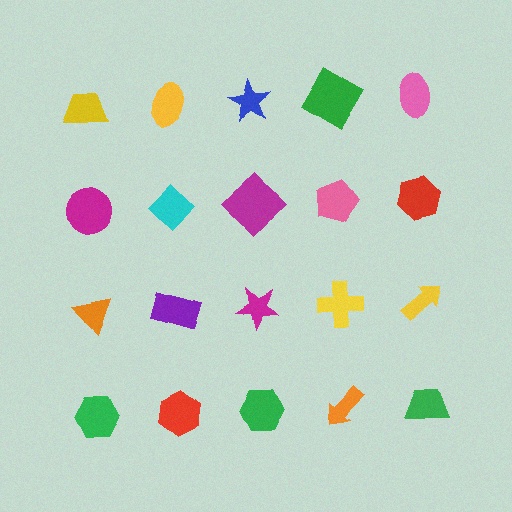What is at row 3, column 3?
A magenta star.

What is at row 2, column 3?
A magenta diamond.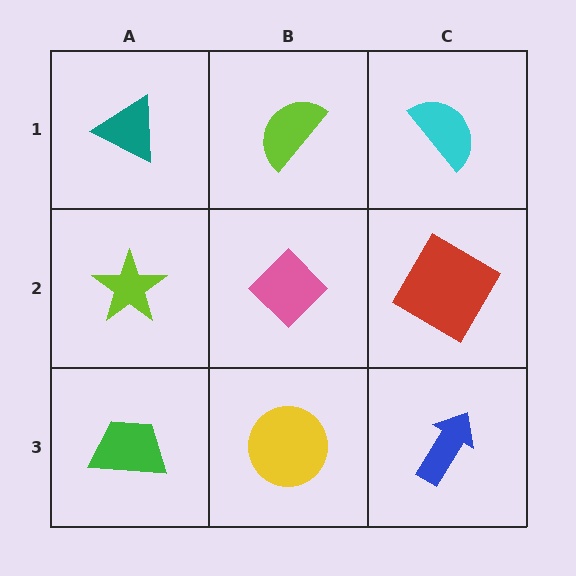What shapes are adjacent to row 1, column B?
A pink diamond (row 2, column B), a teal triangle (row 1, column A), a cyan semicircle (row 1, column C).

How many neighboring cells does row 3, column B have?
3.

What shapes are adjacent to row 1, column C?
A red diamond (row 2, column C), a lime semicircle (row 1, column B).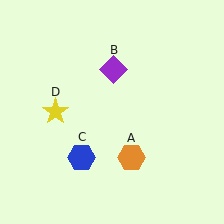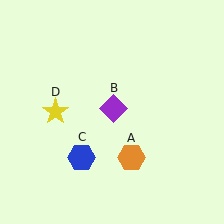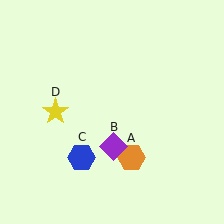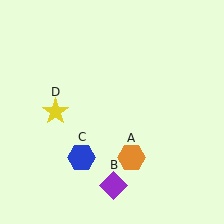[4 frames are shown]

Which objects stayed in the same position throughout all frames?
Orange hexagon (object A) and blue hexagon (object C) and yellow star (object D) remained stationary.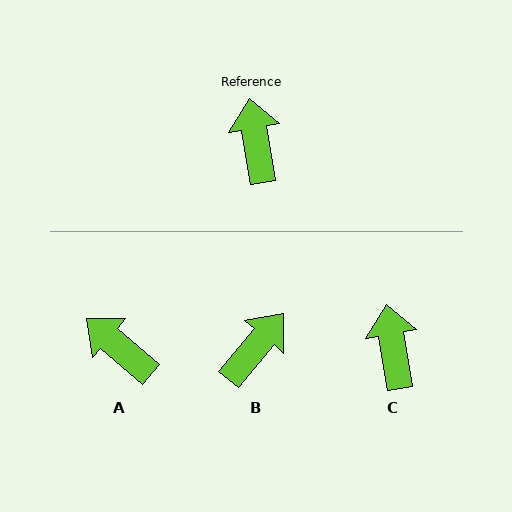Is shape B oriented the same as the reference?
No, it is off by about 49 degrees.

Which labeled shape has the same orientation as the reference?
C.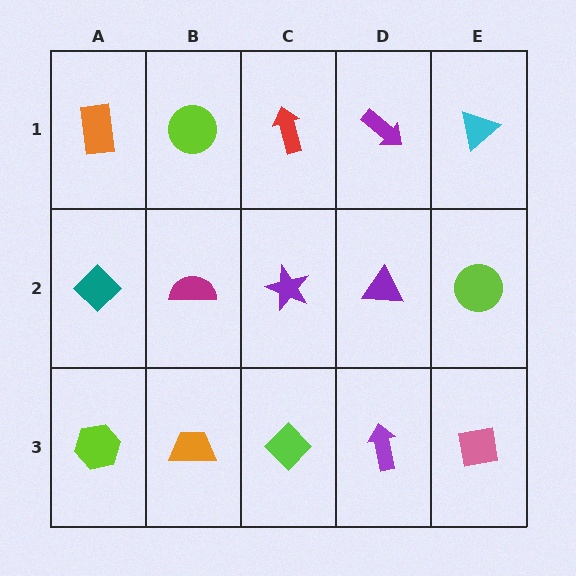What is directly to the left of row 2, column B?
A teal diamond.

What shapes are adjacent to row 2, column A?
An orange rectangle (row 1, column A), a lime hexagon (row 3, column A), a magenta semicircle (row 2, column B).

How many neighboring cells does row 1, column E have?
2.